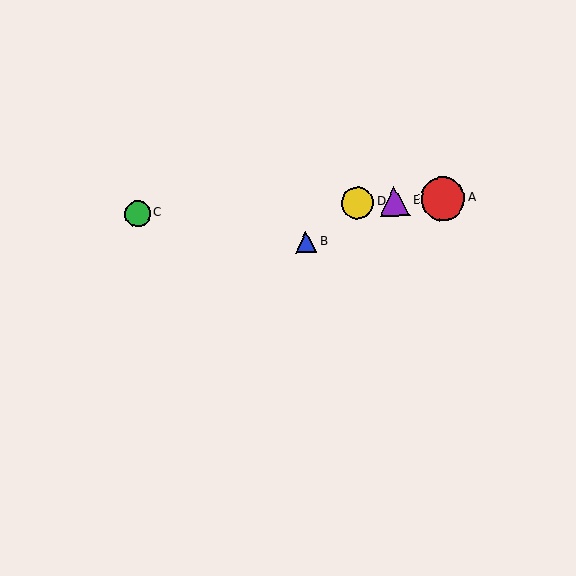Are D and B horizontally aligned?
No, D is at y≈203 and B is at y≈242.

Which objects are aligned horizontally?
Objects A, C, D, E are aligned horizontally.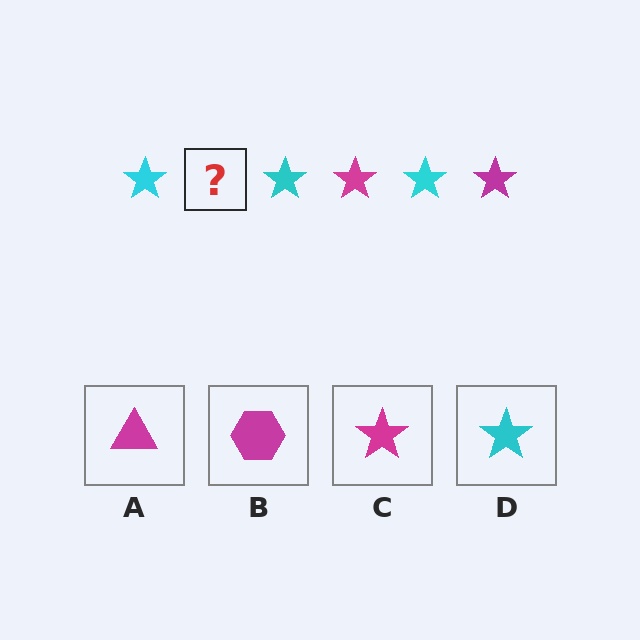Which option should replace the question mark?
Option C.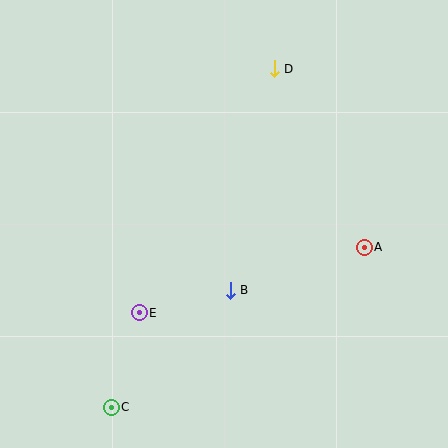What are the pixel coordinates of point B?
Point B is at (230, 290).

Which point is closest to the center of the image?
Point B at (230, 290) is closest to the center.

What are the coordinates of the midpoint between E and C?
The midpoint between E and C is at (125, 360).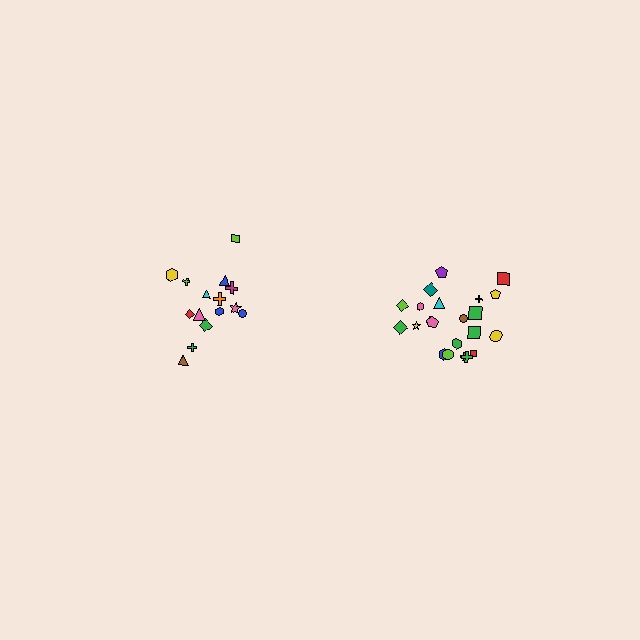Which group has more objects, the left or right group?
The right group.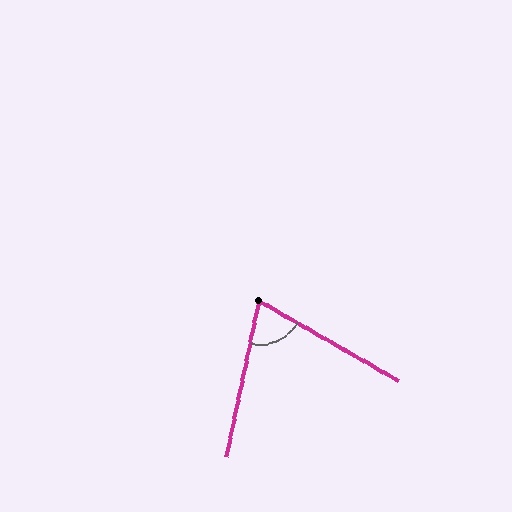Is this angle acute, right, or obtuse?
It is acute.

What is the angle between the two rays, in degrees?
Approximately 72 degrees.